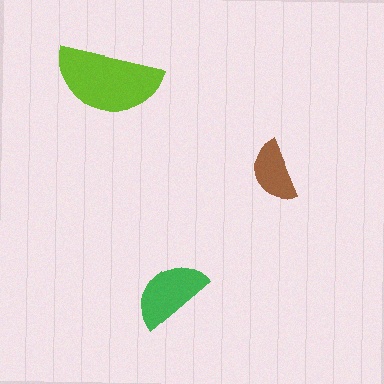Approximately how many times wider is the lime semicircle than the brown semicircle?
About 1.5 times wider.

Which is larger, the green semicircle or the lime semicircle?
The lime one.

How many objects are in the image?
There are 3 objects in the image.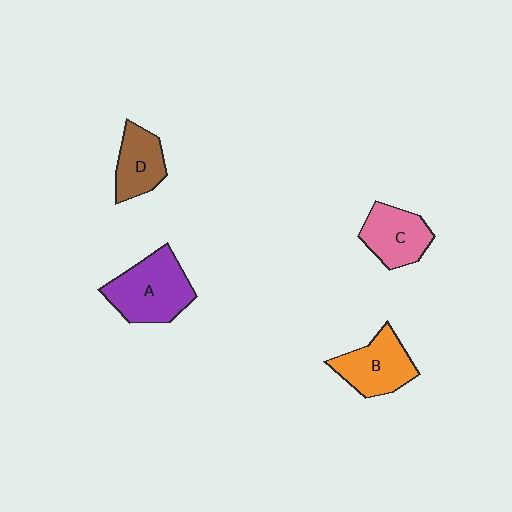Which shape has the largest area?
Shape A (purple).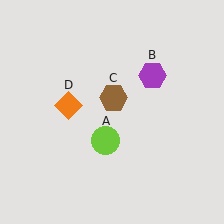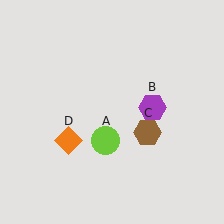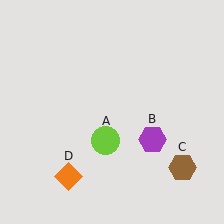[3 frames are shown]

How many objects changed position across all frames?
3 objects changed position: purple hexagon (object B), brown hexagon (object C), orange diamond (object D).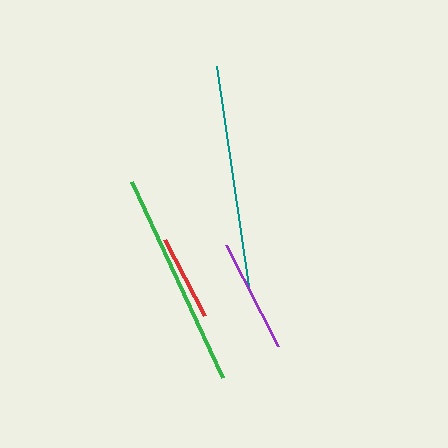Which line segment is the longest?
The teal line is the longest at approximately 222 pixels.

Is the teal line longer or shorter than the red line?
The teal line is longer than the red line.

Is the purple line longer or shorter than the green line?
The green line is longer than the purple line.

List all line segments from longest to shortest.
From longest to shortest: teal, green, purple, red.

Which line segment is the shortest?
The red line is the shortest at approximately 87 pixels.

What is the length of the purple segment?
The purple segment is approximately 114 pixels long.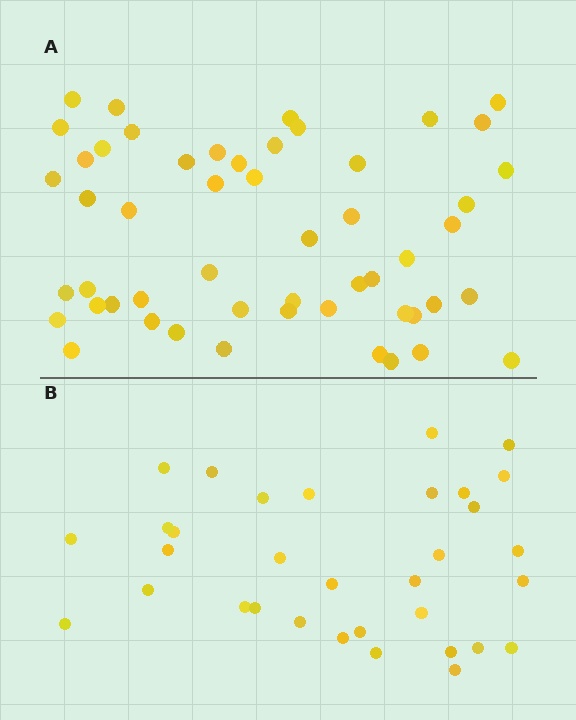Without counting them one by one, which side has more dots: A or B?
Region A (the top region) has more dots.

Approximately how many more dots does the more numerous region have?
Region A has approximately 20 more dots than region B.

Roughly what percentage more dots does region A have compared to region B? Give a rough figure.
About 60% more.